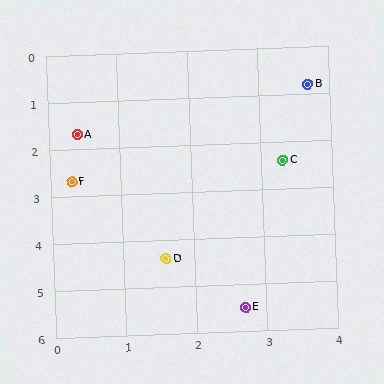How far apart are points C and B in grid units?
Points C and B are about 1.6 grid units apart.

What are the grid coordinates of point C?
Point C is at approximately (3.3, 2.4).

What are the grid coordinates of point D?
Point D is at approximately (1.6, 4.4).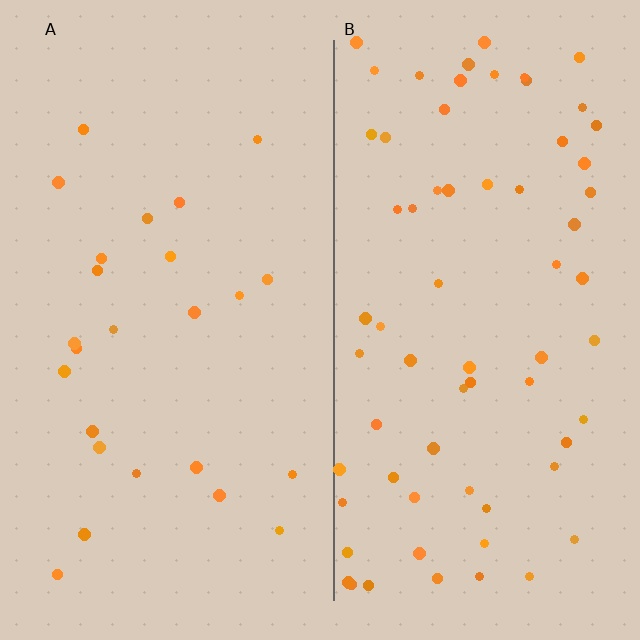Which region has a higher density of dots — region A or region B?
B (the right).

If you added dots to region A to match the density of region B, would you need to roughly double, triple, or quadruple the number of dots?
Approximately triple.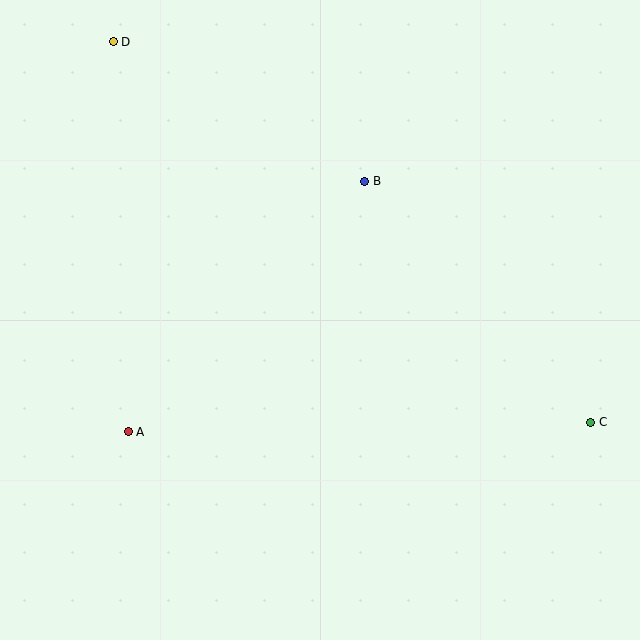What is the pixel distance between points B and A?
The distance between B and A is 345 pixels.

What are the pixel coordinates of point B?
Point B is at (365, 181).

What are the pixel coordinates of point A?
Point A is at (128, 432).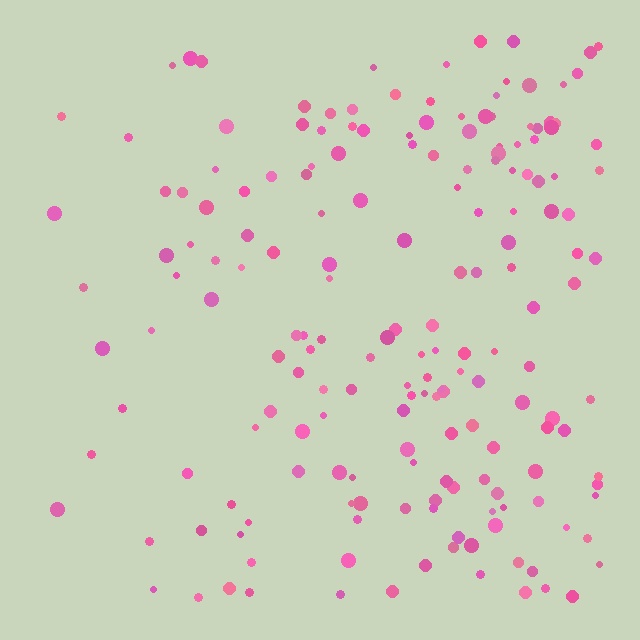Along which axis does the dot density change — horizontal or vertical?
Horizontal.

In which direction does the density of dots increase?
From left to right, with the right side densest.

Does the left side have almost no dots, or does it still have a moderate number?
Still a moderate number, just noticeably fewer than the right.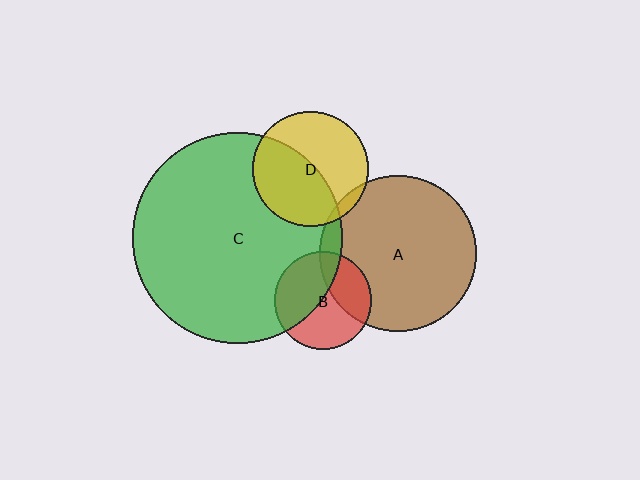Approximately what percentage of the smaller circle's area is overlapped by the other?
Approximately 45%.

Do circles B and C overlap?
Yes.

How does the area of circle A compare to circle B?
Approximately 2.5 times.